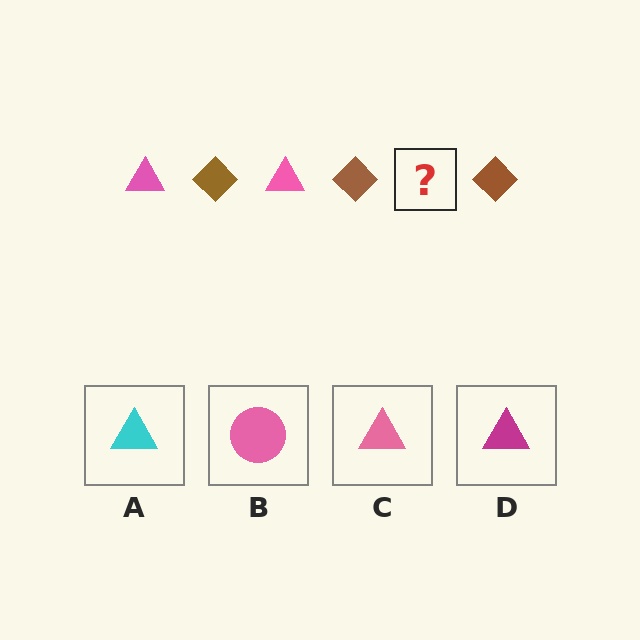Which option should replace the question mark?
Option C.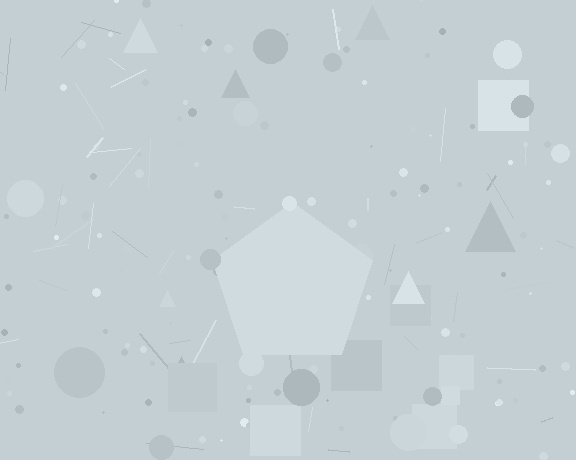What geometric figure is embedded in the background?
A pentagon is embedded in the background.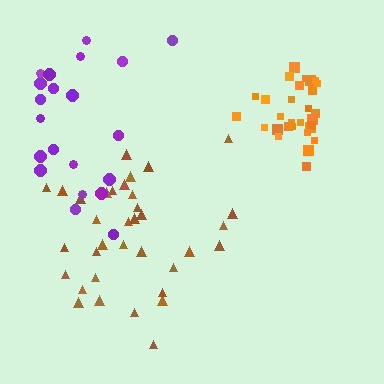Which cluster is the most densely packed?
Orange.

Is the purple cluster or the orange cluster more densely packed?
Orange.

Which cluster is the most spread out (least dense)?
Purple.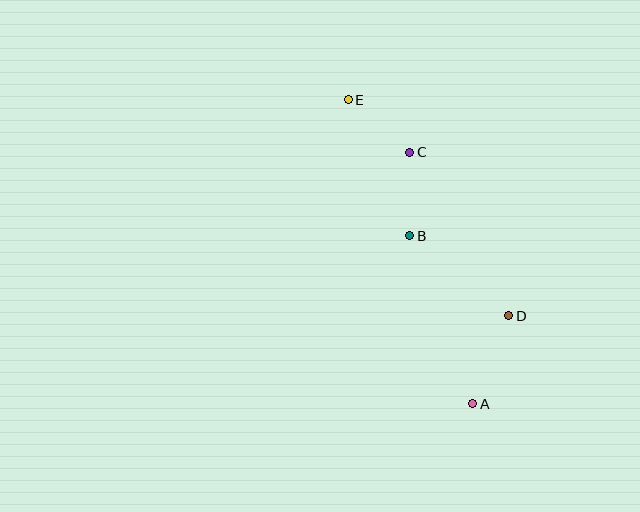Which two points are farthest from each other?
Points A and E are farthest from each other.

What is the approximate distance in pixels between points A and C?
The distance between A and C is approximately 259 pixels.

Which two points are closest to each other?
Points C and E are closest to each other.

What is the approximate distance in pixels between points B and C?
The distance between B and C is approximately 84 pixels.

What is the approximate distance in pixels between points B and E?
The distance between B and E is approximately 150 pixels.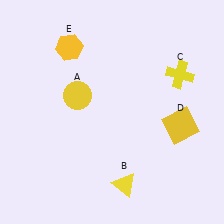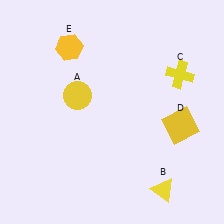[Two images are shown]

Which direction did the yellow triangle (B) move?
The yellow triangle (B) moved right.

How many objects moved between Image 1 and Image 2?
1 object moved between the two images.